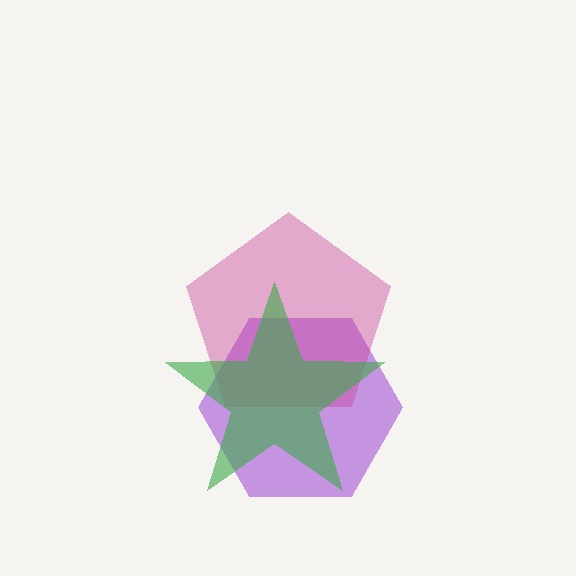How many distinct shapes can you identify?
There are 3 distinct shapes: a purple hexagon, a magenta pentagon, a green star.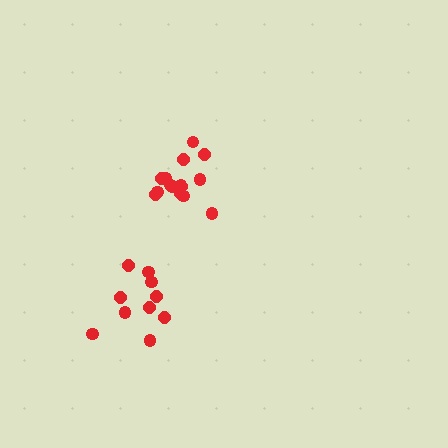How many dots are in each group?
Group 1: 10 dots, Group 2: 15 dots (25 total).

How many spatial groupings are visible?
There are 2 spatial groupings.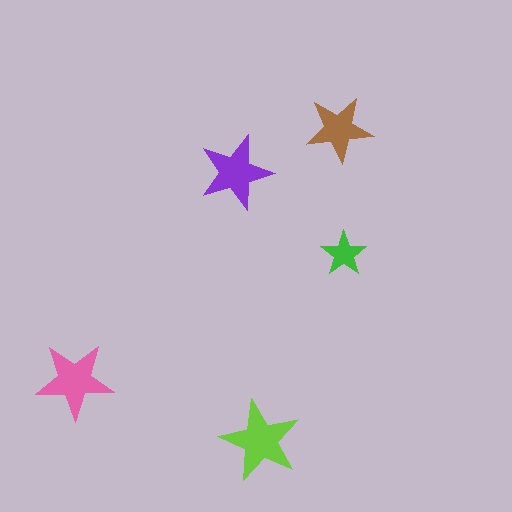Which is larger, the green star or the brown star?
The brown one.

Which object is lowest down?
The lime star is bottommost.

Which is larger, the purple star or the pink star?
The pink one.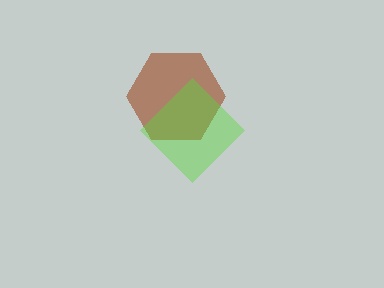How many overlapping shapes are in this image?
There are 2 overlapping shapes in the image.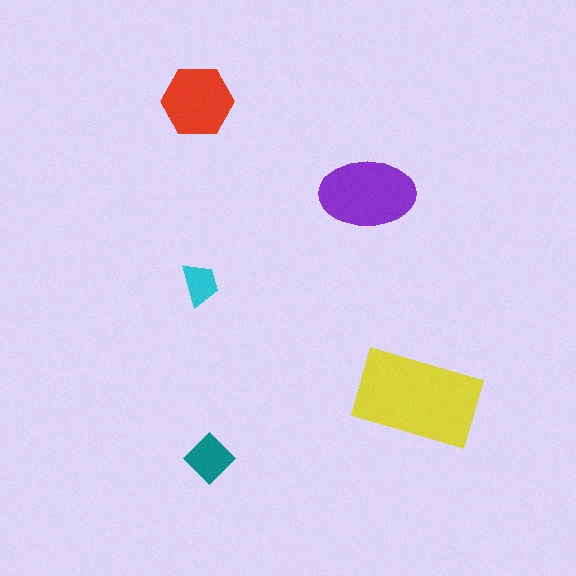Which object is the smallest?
The cyan trapezoid.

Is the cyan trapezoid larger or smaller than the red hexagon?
Smaller.